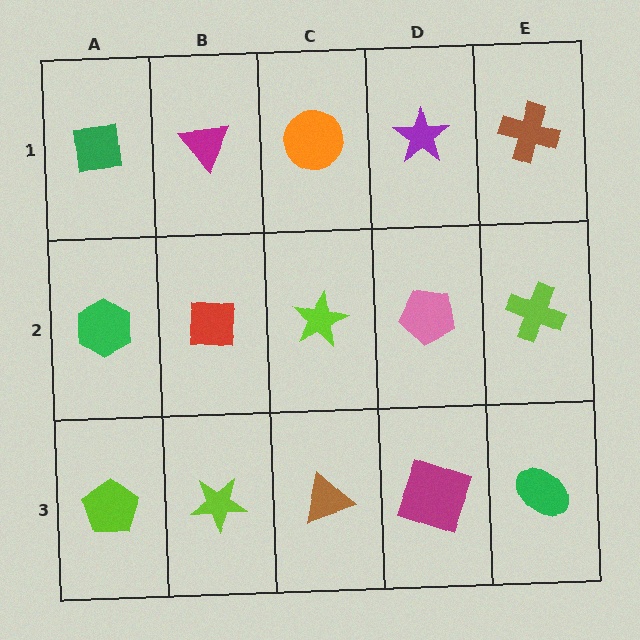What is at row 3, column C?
A brown triangle.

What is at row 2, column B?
A red square.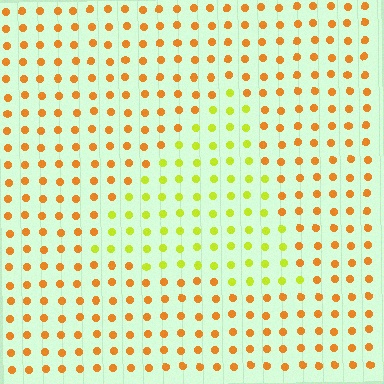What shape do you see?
I see a triangle.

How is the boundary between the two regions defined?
The boundary is defined purely by a slight shift in hue (about 44 degrees). Spacing, size, and orientation are identical on both sides.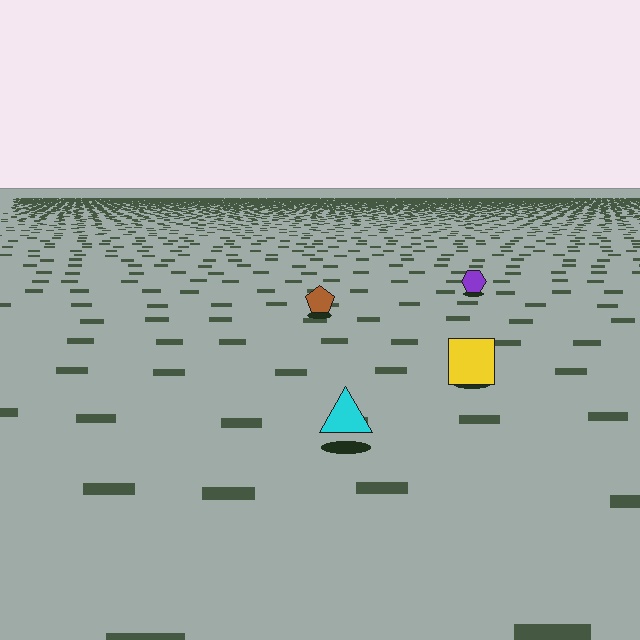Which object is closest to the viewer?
The cyan triangle is closest. The texture marks near it are larger and more spread out.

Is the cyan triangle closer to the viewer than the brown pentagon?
Yes. The cyan triangle is closer — you can tell from the texture gradient: the ground texture is coarser near it.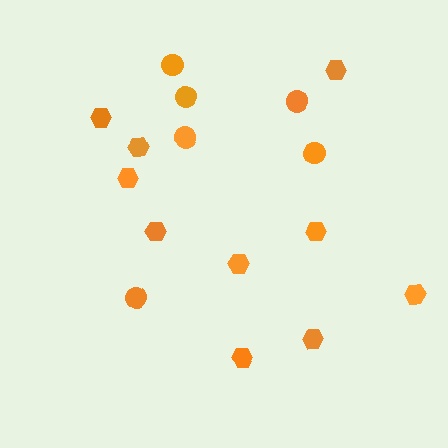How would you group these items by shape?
There are 2 groups: one group of circles (6) and one group of hexagons (10).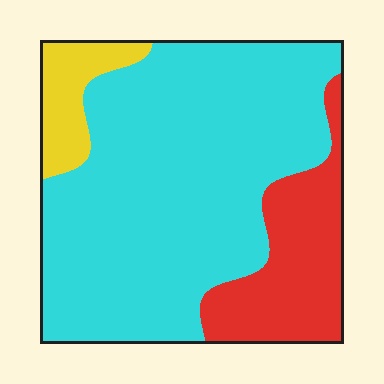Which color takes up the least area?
Yellow, at roughly 10%.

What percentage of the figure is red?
Red covers roughly 20% of the figure.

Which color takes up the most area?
Cyan, at roughly 70%.